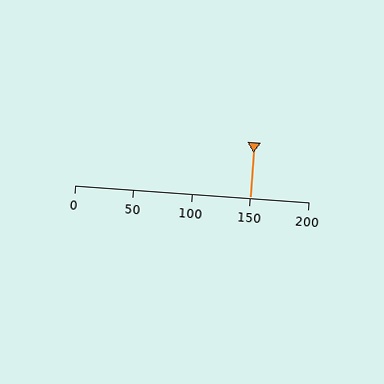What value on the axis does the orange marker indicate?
The marker indicates approximately 150.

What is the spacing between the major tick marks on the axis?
The major ticks are spaced 50 apart.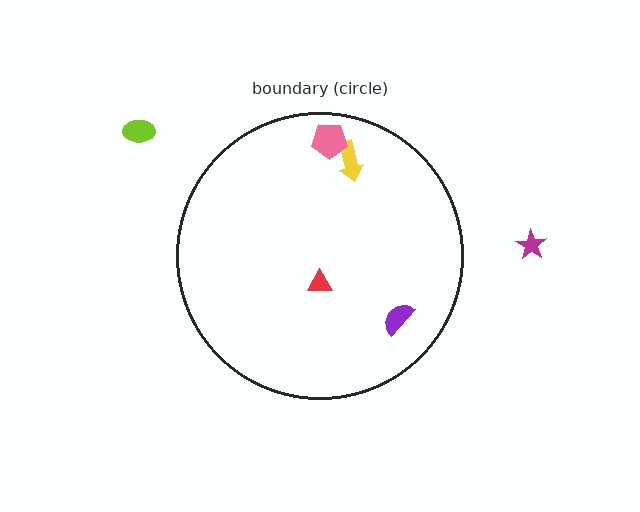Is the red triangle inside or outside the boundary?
Inside.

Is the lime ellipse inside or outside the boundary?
Outside.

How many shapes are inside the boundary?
4 inside, 2 outside.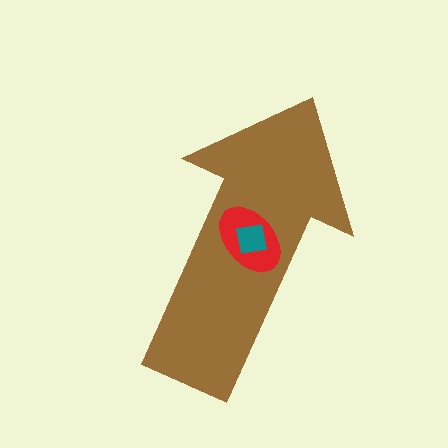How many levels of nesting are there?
3.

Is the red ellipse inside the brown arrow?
Yes.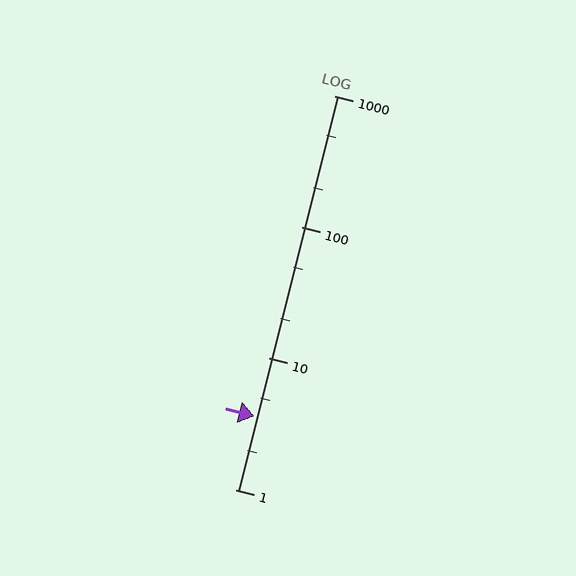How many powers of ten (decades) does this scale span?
The scale spans 3 decades, from 1 to 1000.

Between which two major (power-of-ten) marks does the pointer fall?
The pointer is between 1 and 10.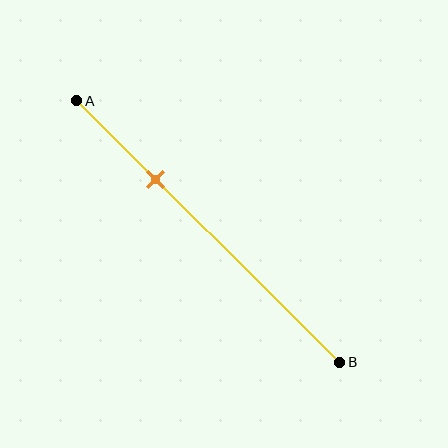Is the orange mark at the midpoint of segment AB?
No, the mark is at about 30% from A, not at the 50% midpoint.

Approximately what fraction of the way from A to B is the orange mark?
The orange mark is approximately 30% of the way from A to B.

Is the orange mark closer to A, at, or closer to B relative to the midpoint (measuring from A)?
The orange mark is closer to point A than the midpoint of segment AB.